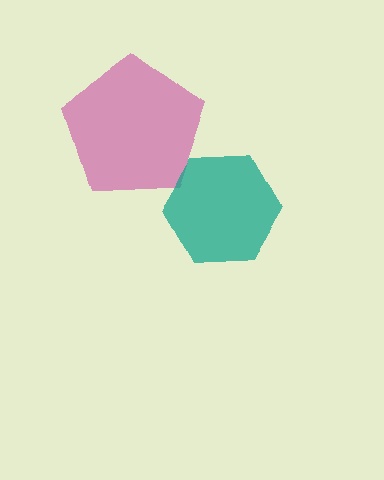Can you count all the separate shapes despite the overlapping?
Yes, there are 2 separate shapes.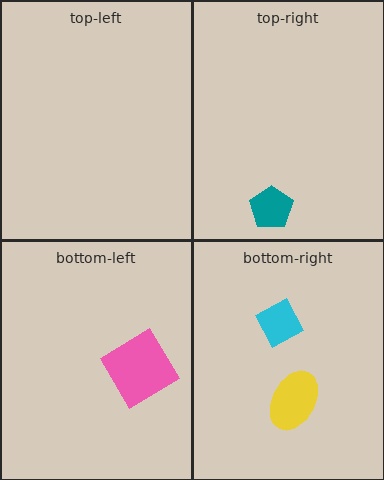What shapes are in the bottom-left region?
The pink diamond.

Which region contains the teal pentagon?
The top-right region.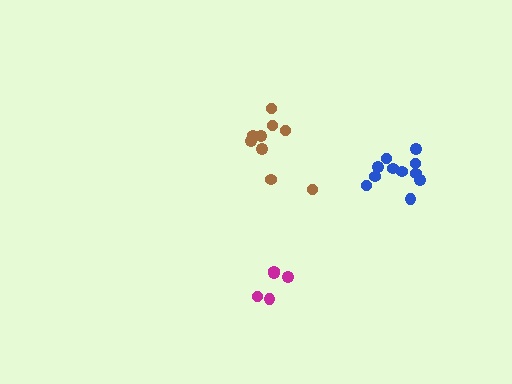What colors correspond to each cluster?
The clusters are colored: magenta, blue, brown.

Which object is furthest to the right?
The blue cluster is rightmost.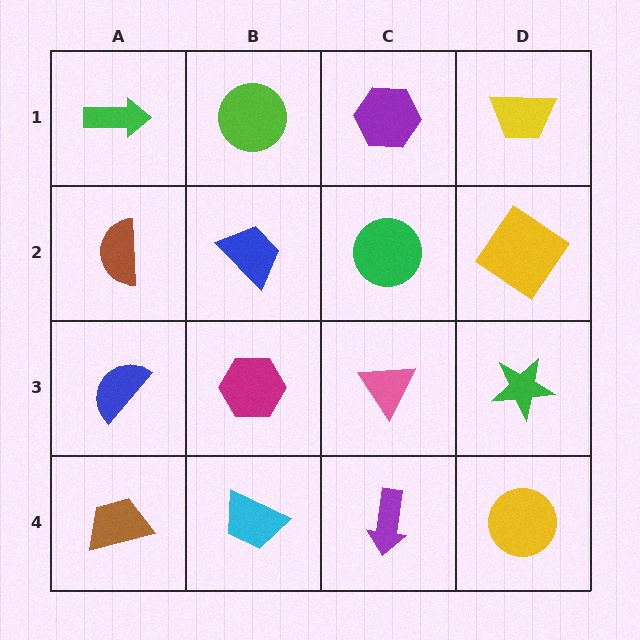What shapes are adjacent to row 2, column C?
A purple hexagon (row 1, column C), a pink triangle (row 3, column C), a blue trapezoid (row 2, column B), a yellow diamond (row 2, column D).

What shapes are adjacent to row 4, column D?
A green star (row 3, column D), a purple arrow (row 4, column C).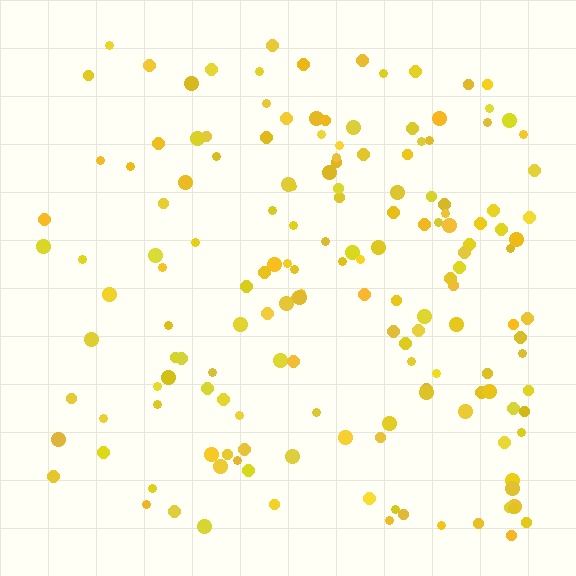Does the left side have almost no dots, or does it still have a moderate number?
Still a moderate number, just noticeably fewer than the right.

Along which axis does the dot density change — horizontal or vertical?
Horizontal.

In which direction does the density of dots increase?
From left to right, with the right side densest.